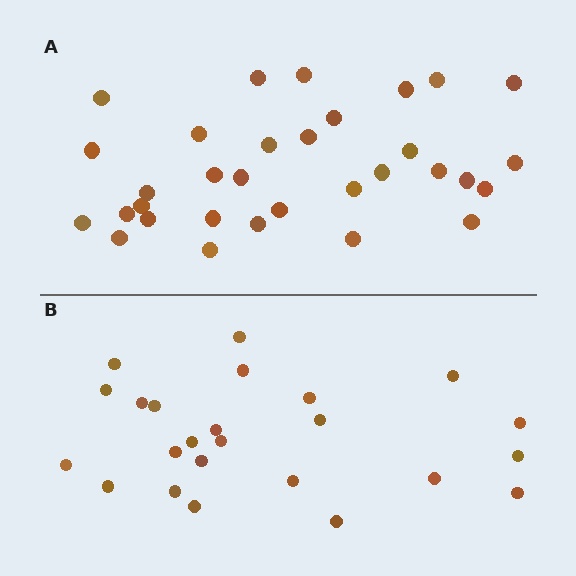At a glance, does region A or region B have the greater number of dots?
Region A (the top region) has more dots.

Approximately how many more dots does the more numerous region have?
Region A has roughly 8 or so more dots than region B.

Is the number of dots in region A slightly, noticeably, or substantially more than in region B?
Region A has noticeably more, but not dramatically so. The ratio is roughly 1.3 to 1.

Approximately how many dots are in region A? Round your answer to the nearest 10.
About 30 dots. (The exact count is 32, which rounds to 30.)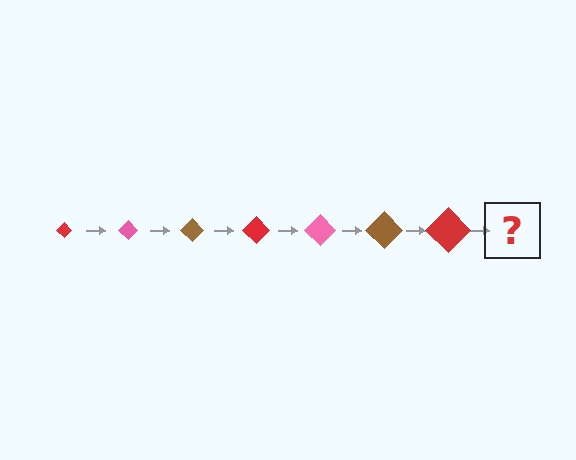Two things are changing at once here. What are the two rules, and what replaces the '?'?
The two rules are that the diamond grows larger each step and the color cycles through red, pink, and brown. The '?' should be a pink diamond, larger than the previous one.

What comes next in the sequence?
The next element should be a pink diamond, larger than the previous one.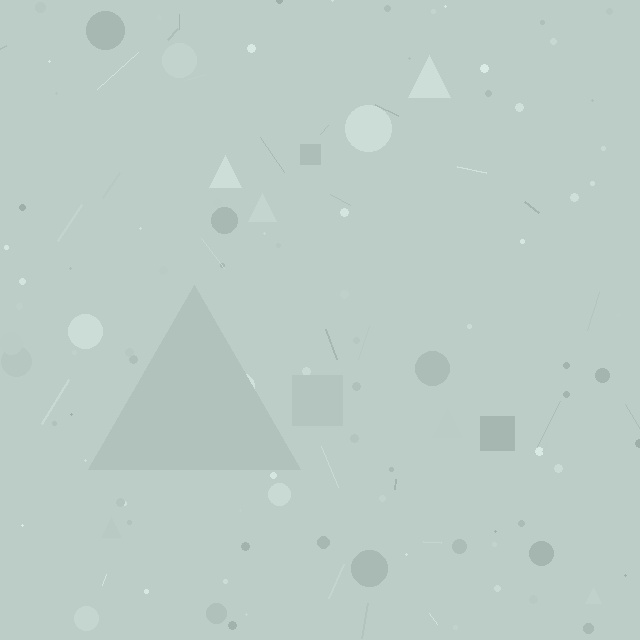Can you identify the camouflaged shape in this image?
The camouflaged shape is a triangle.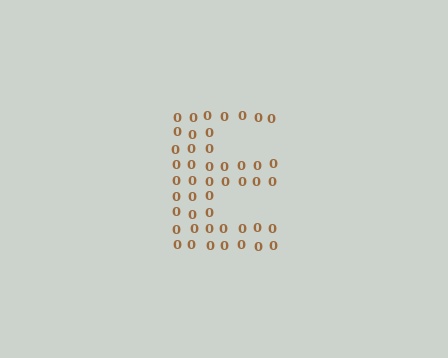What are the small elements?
The small elements are digit 0's.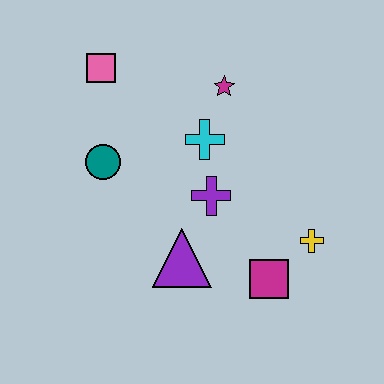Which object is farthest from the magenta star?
The magenta square is farthest from the magenta star.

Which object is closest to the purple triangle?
The purple cross is closest to the purple triangle.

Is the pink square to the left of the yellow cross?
Yes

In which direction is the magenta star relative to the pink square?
The magenta star is to the right of the pink square.